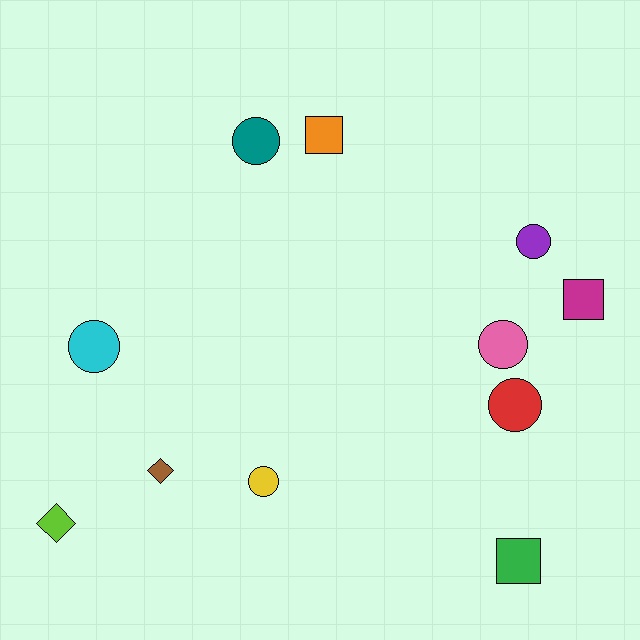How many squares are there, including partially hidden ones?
There are 3 squares.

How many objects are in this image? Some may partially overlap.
There are 11 objects.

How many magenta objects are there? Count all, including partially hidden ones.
There is 1 magenta object.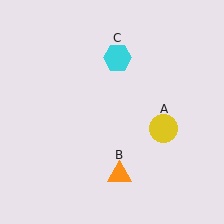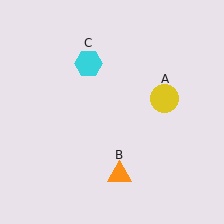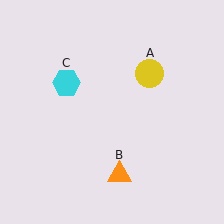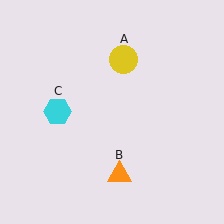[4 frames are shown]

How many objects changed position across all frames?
2 objects changed position: yellow circle (object A), cyan hexagon (object C).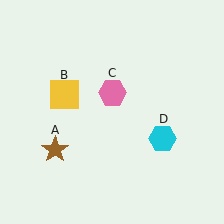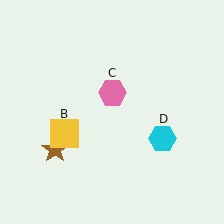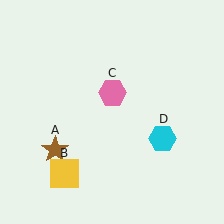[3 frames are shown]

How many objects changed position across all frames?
1 object changed position: yellow square (object B).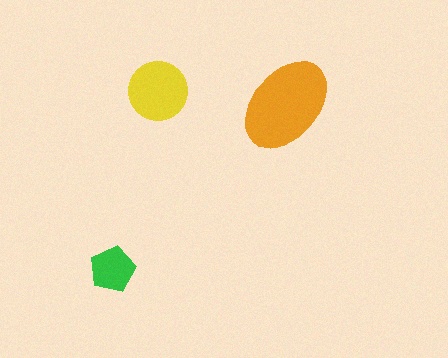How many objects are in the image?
There are 3 objects in the image.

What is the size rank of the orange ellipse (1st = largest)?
1st.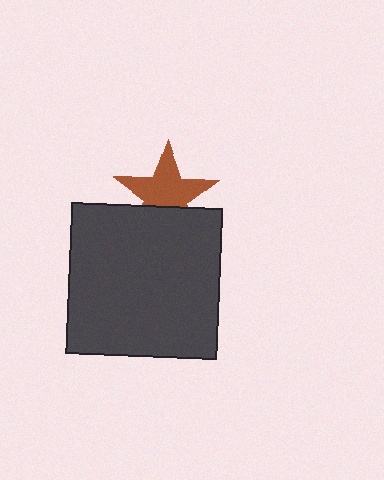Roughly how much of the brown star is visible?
Most of it is visible (roughly 67%).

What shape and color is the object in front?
The object in front is a dark gray square.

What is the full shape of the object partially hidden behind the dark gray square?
The partially hidden object is a brown star.